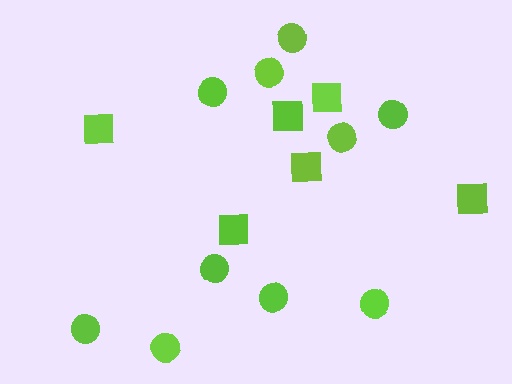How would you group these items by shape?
There are 2 groups: one group of circles (10) and one group of squares (6).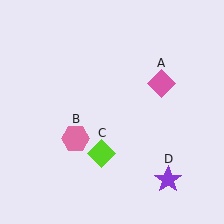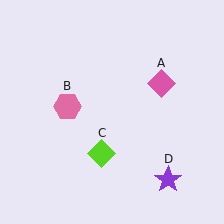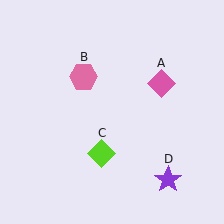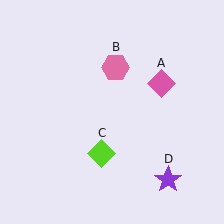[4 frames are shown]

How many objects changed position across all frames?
1 object changed position: pink hexagon (object B).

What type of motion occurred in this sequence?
The pink hexagon (object B) rotated clockwise around the center of the scene.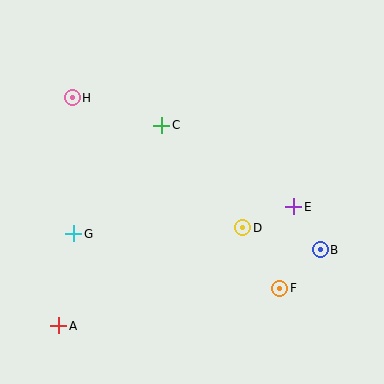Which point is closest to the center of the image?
Point D at (243, 228) is closest to the center.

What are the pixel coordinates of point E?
Point E is at (294, 207).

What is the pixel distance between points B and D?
The distance between B and D is 81 pixels.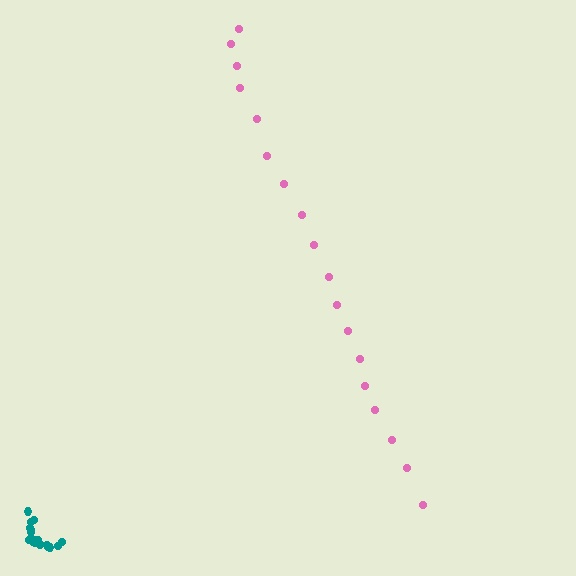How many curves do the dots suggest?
There are 2 distinct paths.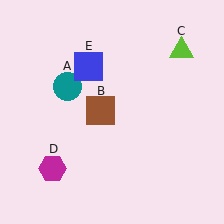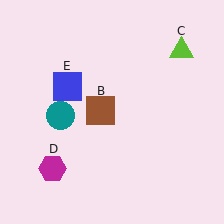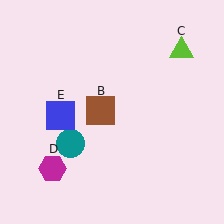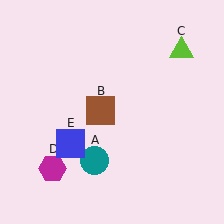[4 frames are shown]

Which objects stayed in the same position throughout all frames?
Brown square (object B) and lime triangle (object C) and magenta hexagon (object D) remained stationary.